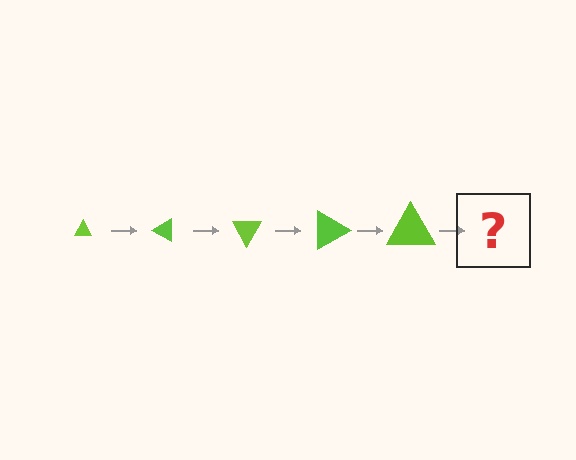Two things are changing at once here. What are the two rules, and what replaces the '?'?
The two rules are that the triangle grows larger each step and it rotates 30 degrees each step. The '?' should be a triangle, larger than the previous one and rotated 150 degrees from the start.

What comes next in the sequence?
The next element should be a triangle, larger than the previous one and rotated 150 degrees from the start.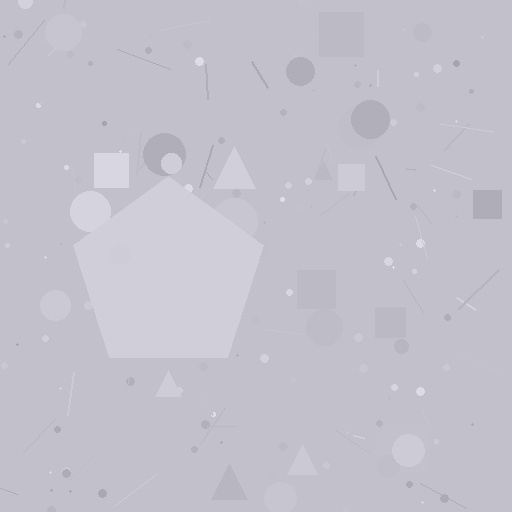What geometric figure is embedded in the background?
A pentagon is embedded in the background.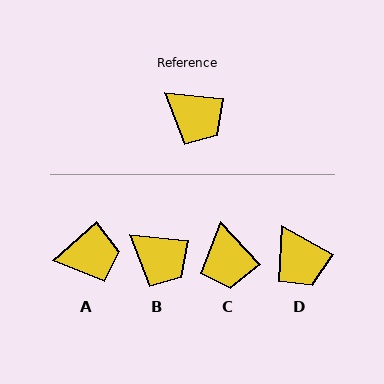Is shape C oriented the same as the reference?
No, it is off by about 42 degrees.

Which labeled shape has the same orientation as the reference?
B.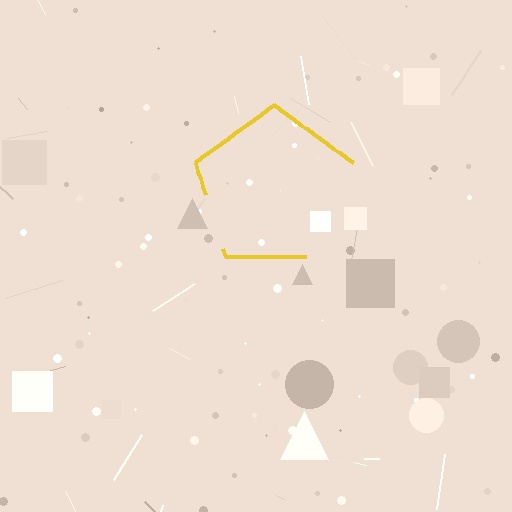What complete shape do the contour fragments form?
The contour fragments form a pentagon.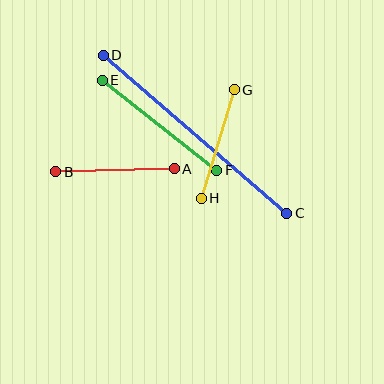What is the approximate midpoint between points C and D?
The midpoint is at approximately (195, 134) pixels.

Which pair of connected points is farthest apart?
Points C and D are farthest apart.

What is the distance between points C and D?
The distance is approximately 243 pixels.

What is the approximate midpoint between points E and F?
The midpoint is at approximately (159, 125) pixels.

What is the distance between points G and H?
The distance is approximately 113 pixels.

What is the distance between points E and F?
The distance is approximately 145 pixels.